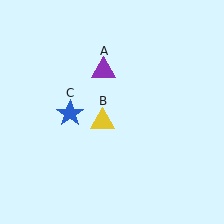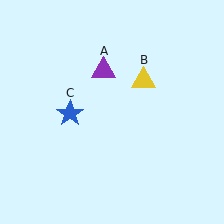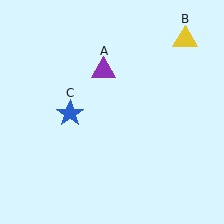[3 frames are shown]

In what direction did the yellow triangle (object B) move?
The yellow triangle (object B) moved up and to the right.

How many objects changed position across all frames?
1 object changed position: yellow triangle (object B).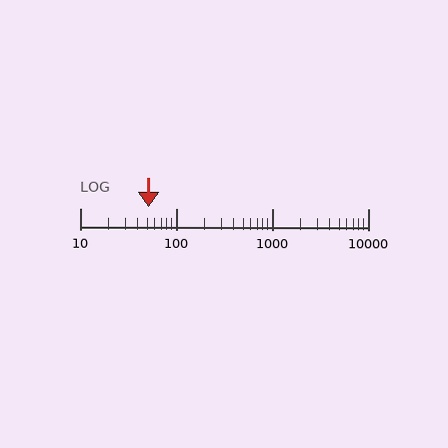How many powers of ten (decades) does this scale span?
The scale spans 3 decades, from 10 to 10000.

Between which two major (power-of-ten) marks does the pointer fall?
The pointer is between 10 and 100.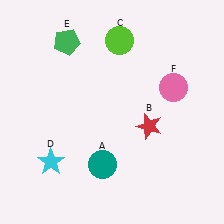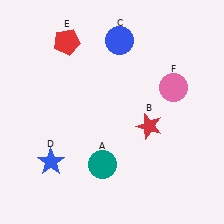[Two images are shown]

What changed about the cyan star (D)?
In Image 1, D is cyan. In Image 2, it changed to blue.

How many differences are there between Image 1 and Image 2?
There are 3 differences between the two images.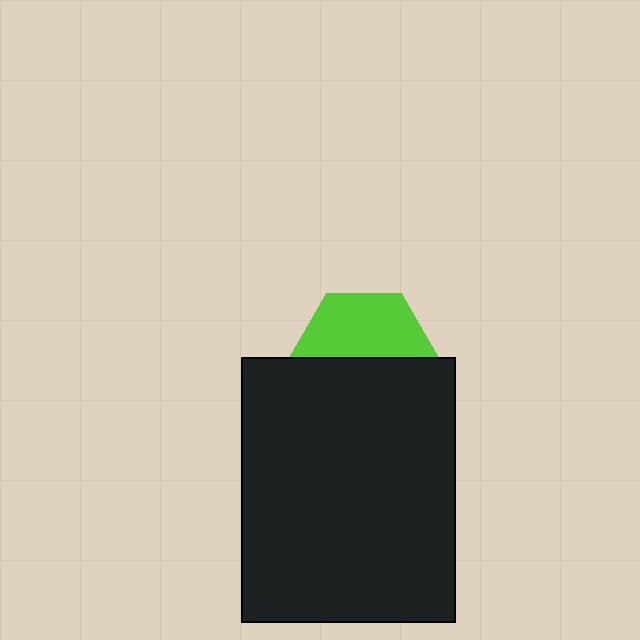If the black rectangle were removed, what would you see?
You would see the complete lime hexagon.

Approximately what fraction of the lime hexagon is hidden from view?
Roughly 52% of the lime hexagon is hidden behind the black rectangle.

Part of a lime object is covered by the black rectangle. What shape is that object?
It is a hexagon.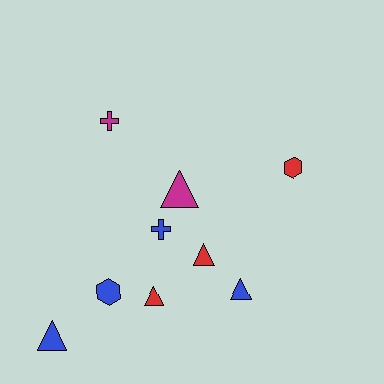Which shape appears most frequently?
Triangle, with 5 objects.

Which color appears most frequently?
Blue, with 4 objects.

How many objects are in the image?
There are 9 objects.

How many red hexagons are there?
There is 1 red hexagon.